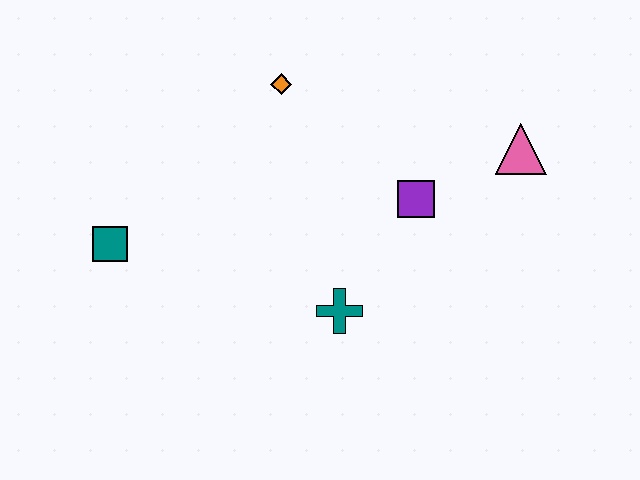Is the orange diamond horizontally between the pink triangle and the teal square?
Yes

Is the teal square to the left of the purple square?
Yes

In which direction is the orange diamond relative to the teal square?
The orange diamond is to the right of the teal square.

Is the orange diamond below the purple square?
No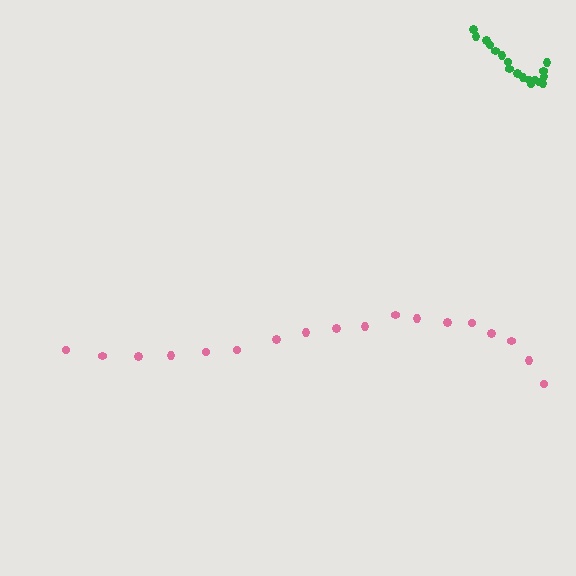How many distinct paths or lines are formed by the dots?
There are 2 distinct paths.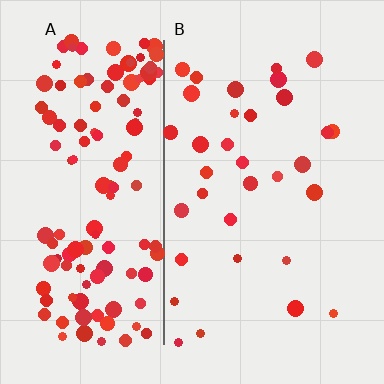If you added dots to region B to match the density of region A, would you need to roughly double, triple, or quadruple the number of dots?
Approximately quadruple.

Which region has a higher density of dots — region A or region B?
A (the left).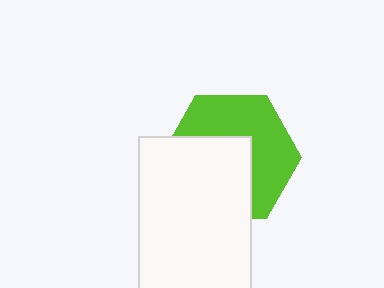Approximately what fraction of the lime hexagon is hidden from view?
Roughly 49% of the lime hexagon is hidden behind the white rectangle.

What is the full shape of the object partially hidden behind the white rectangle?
The partially hidden object is a lime hexagon.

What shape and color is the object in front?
The object in front is a white rectangle.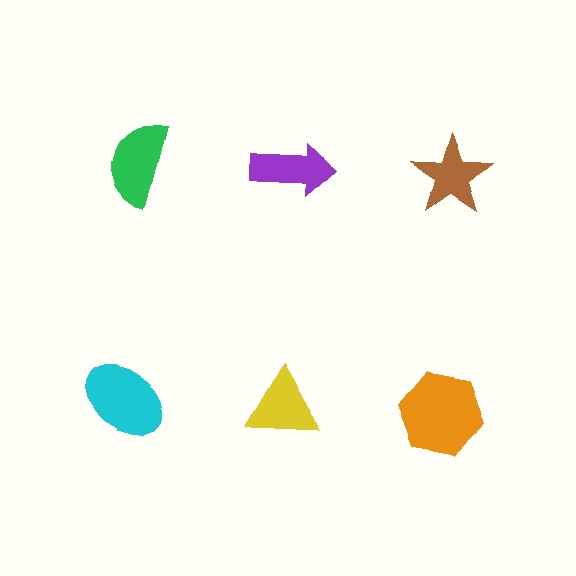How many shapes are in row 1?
3 shapes.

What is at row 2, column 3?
An orange hexagon.